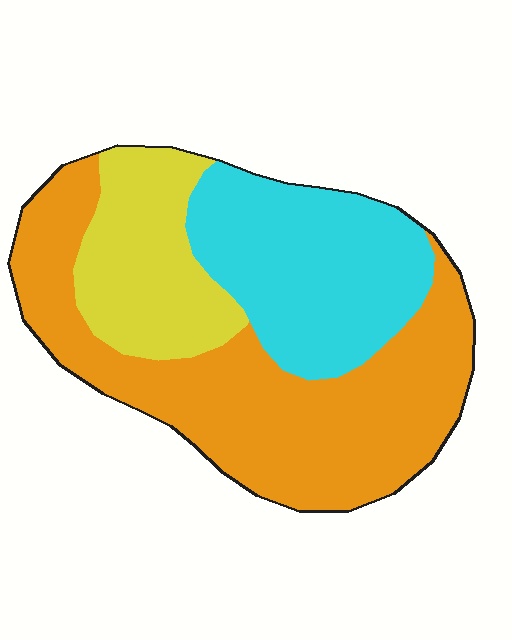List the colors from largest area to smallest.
From largest to smallest: orange, cyan, yellow.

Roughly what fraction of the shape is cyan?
Cyan takes up between a quarter and a half of the shape.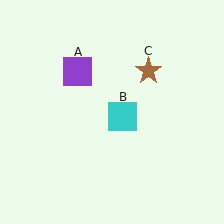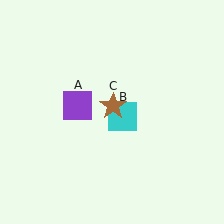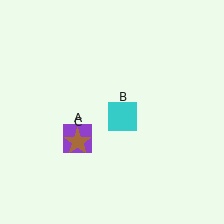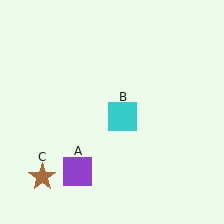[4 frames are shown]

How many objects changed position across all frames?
2 objects changed position: purple square (object A), brown star (object C).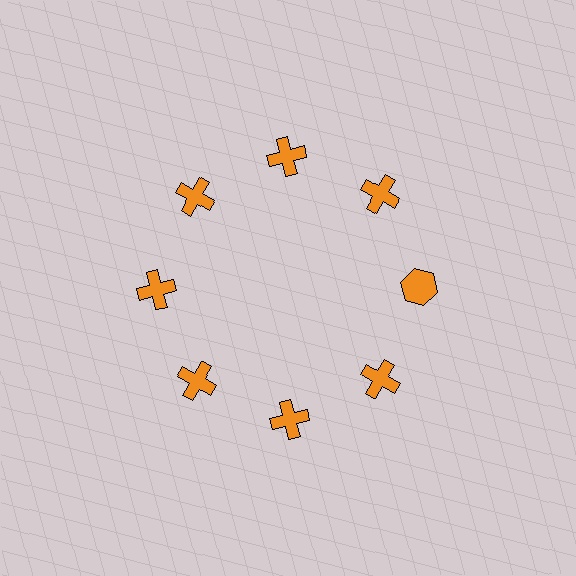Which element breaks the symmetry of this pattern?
The orange hexagon at roughly the 3 o'clock position breaks the symmetry. All other shapes are orange crosses.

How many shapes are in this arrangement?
There are 8 shapes arranged in a ring pattern.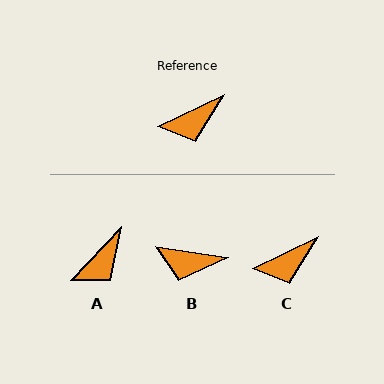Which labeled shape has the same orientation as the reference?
C.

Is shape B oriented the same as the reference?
No, it is off by about 35 degrees.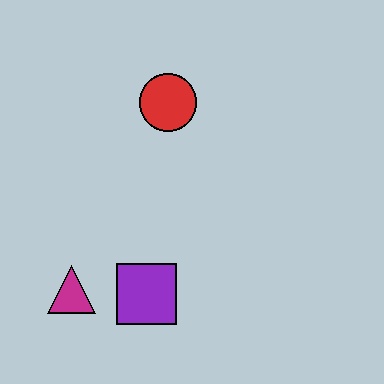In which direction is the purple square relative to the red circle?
The purple square is below the red circle.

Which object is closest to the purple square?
The magenta triangle is closest to the purple square.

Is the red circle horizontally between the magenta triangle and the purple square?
No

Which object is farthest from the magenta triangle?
The red circle is farthest from the magenta triangle.